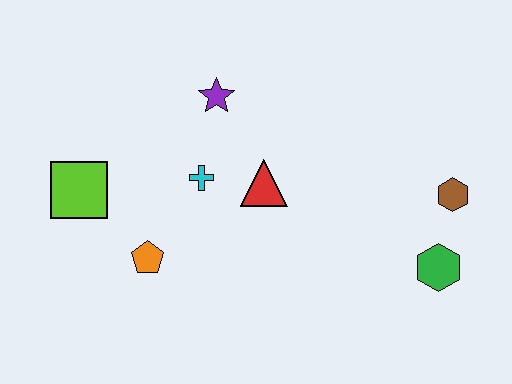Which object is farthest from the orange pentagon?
The brown hexagon is farthest from the orange pentagon.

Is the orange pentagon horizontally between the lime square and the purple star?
Yes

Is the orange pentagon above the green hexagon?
Yes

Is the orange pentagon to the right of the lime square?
Yes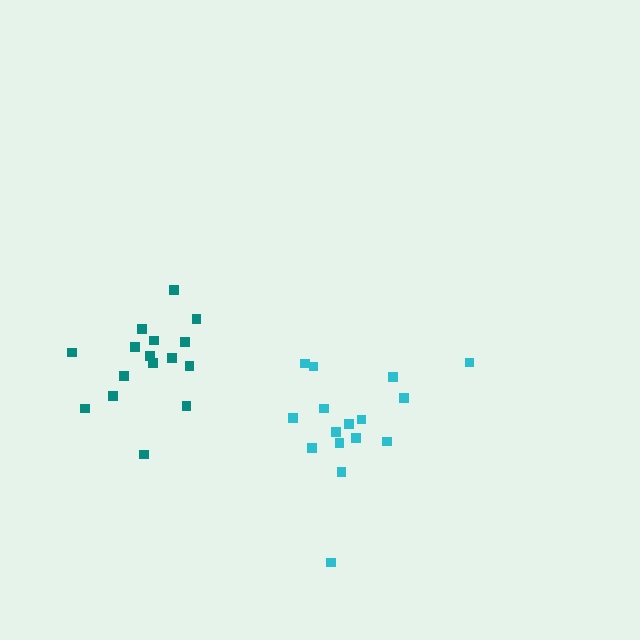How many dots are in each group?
Group 1: 16 dots, Group 2: 16 dots (32 total).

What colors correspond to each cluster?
The clusters are colored: cyan, teal.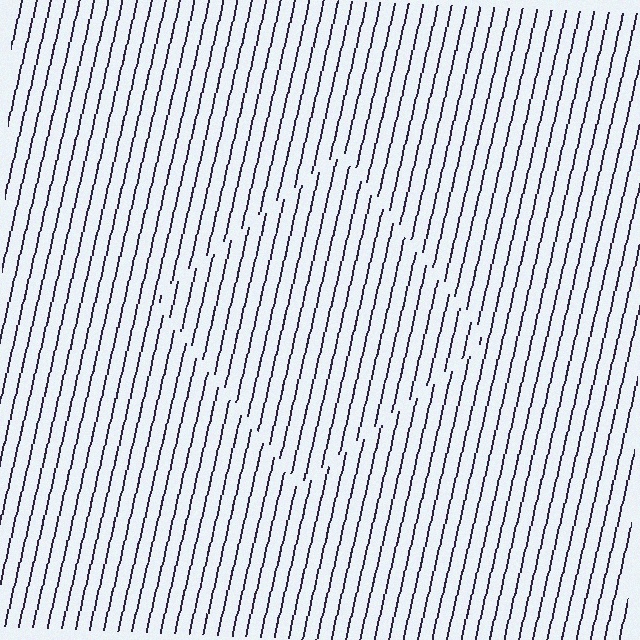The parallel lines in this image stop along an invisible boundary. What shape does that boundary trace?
An illusory square. The interior of the shape contains the same grating, shifted by half a period — the contour is defined by the phase discontinuity where line-ends from the inner and outer gratings abut.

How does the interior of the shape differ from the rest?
The interior of the shape contains the same grating, shifted by half a period — the contour is defined by the phase discontinuity where line-ends from the inner and outer gratings abut.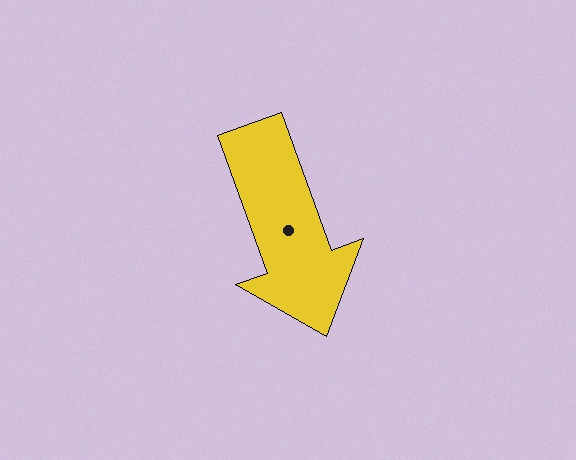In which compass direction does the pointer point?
South.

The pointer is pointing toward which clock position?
Roughly 5 o'clock.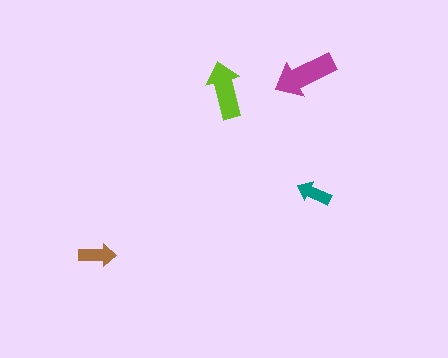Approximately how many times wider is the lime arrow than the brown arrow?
About 1.5 times wider.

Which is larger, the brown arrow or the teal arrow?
The brown one.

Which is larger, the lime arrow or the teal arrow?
The lime one.